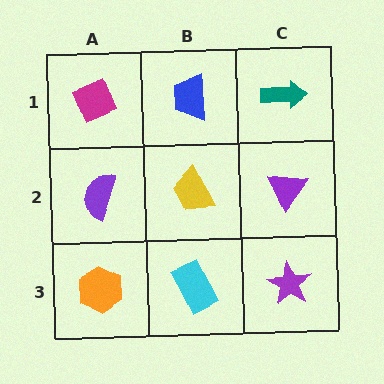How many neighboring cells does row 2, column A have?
3.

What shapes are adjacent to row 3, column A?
A purple semicircle (row 2, column A), a cyan rectangle (row 3, column B).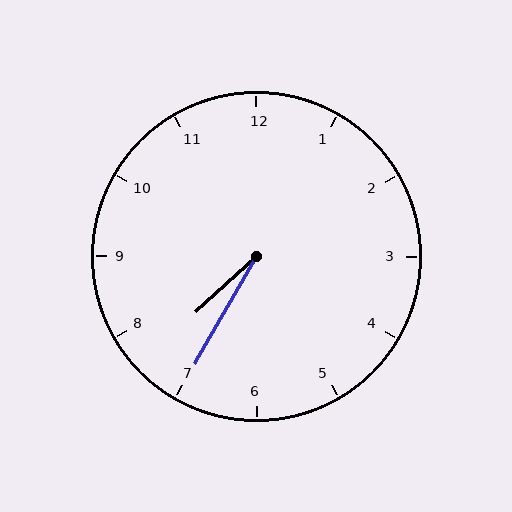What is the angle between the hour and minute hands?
Approximately 18 degrees.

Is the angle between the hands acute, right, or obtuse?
It is acute.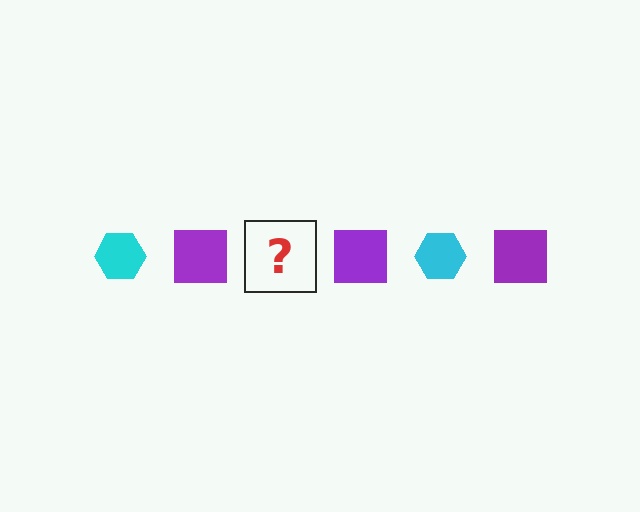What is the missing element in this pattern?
The missing element is a cyan hexagon.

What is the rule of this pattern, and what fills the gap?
The rule is that the pattern alternates between cyan hexagon and purple square. The gap should be filled with a cyan hexagon.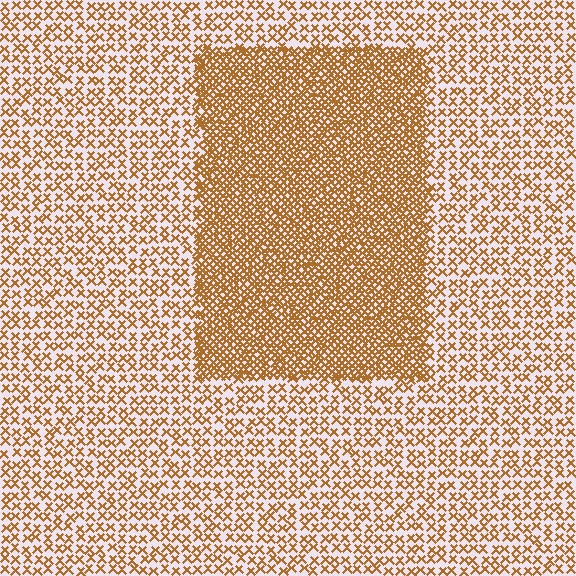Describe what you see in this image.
The image contains small brown elements arranged at two different densities. A rectangle-shaped region is visible where the elements are more densely packed than the surrounding area.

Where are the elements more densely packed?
The elements are more densely packed inside the rectangle boundary.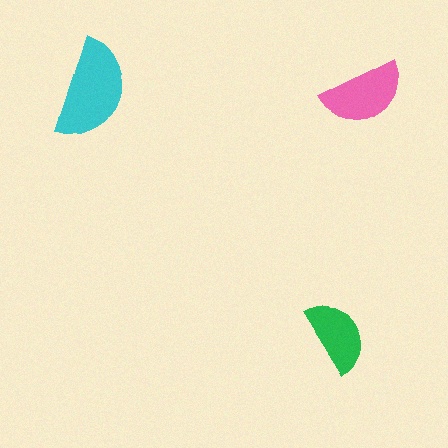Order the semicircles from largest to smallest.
the cyan one, the pink one, the green one.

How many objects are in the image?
There are 3 objects in the image.